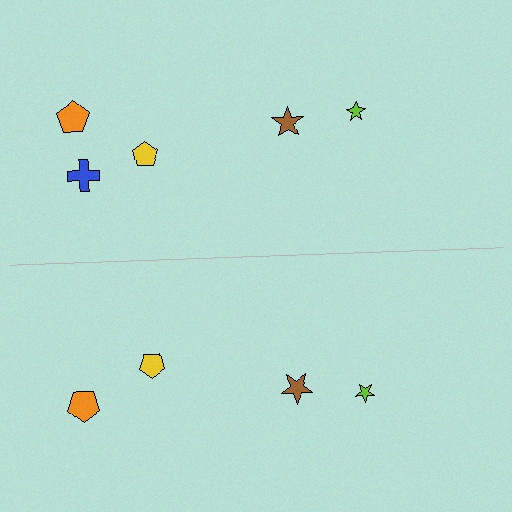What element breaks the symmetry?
A blue cross is missing from the bottom side.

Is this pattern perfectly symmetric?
No, the pattern is not perfectly symmetric. A blue cross is missing from the bottom side.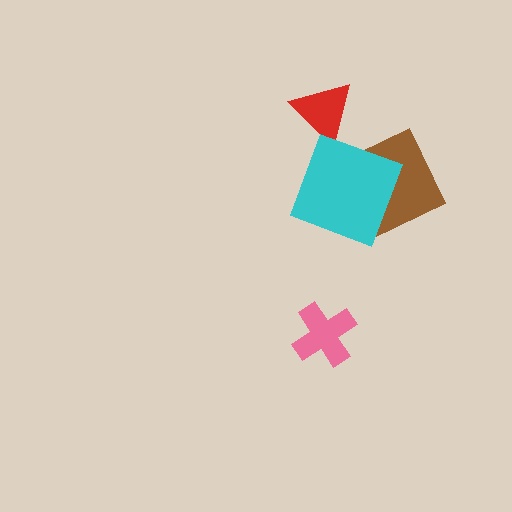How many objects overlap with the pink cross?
0 objects overlap with the pink cross.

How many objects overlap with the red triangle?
0 objects overlap with the red triangle.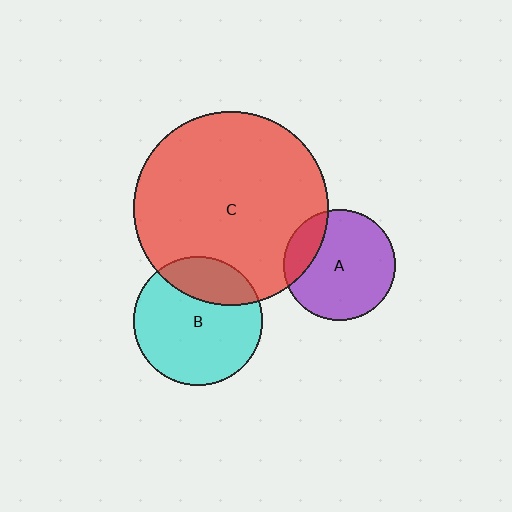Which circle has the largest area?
Circle C (red).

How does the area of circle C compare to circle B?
Approximately 2.3 times.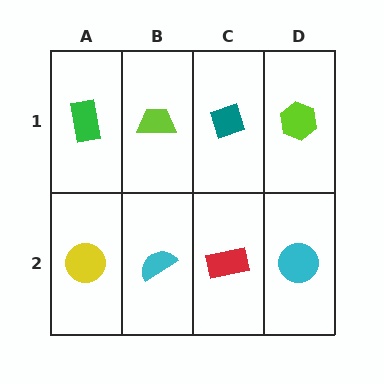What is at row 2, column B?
A cyan semicircle.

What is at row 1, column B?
A lime trapezoid.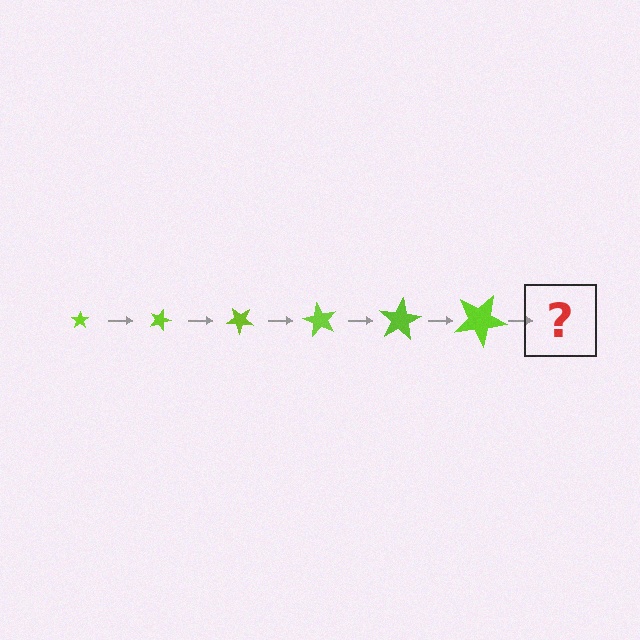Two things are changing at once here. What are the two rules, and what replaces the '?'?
The two rules are that the star grows larger each step and it rotates 20 degrees each step. The '?' should be a star, larger than the previous one and rotated 120 degrees from the start.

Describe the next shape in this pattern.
It should be a star, larger than the previous one and rotated 120 degrees from the start.